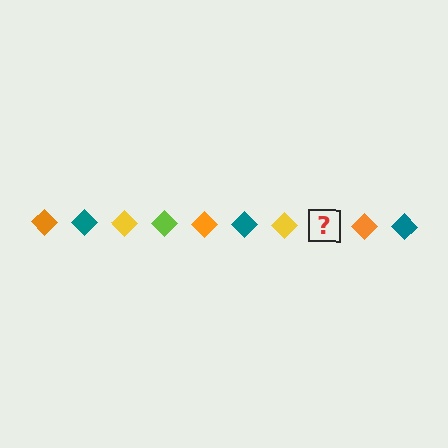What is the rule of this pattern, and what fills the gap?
The rule is that the pattern cycles through orange, teal, yellow, lime diamonds. The gap should be filled with a lime diamond.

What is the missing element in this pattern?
The missing element is a lime diamond.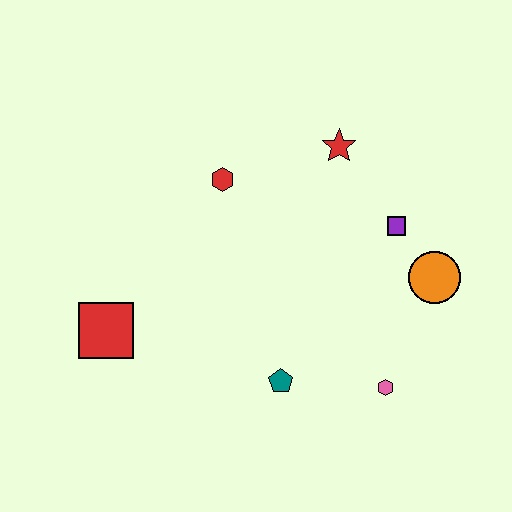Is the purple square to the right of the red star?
Yes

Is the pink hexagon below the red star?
Yes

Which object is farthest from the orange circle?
The red square is farthest from the orange circle.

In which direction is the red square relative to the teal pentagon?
The red square is to the left of the teal pentagon.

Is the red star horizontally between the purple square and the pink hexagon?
No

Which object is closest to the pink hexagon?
The teal pentagon is closest to the pink hexagon.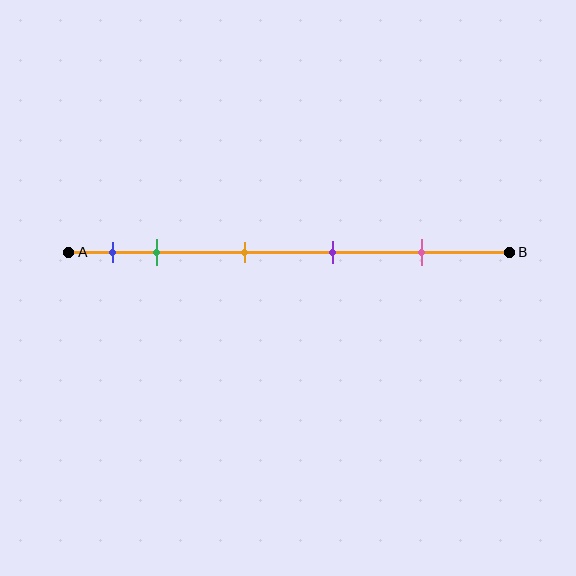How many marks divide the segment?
There are 5 marks dividing the segment.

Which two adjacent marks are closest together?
The blue and green marks are the closest adjacent pair.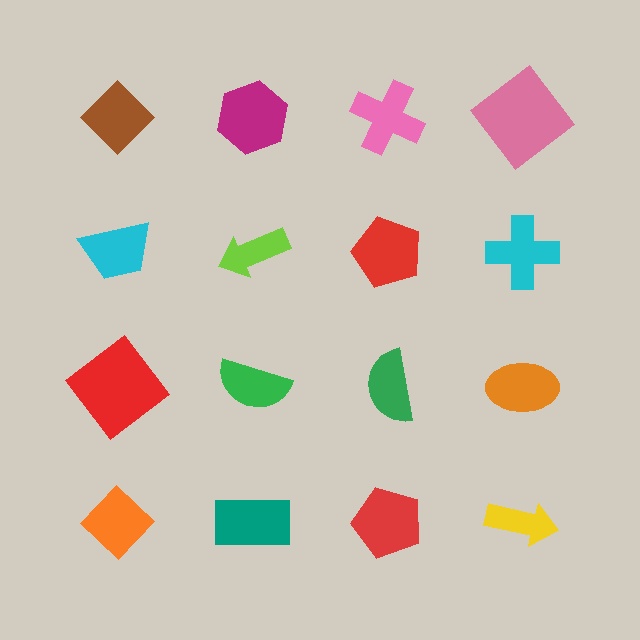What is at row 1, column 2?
A magenta hexagon.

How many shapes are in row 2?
4 shapes.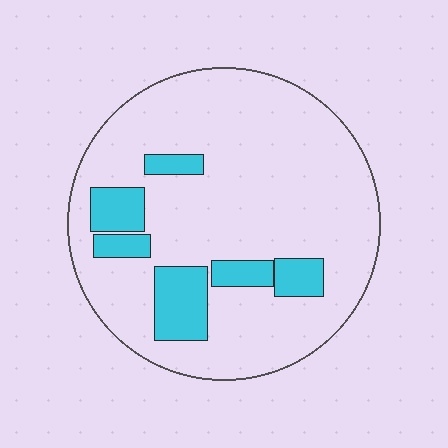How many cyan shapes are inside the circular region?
6.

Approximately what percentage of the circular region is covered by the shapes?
Approximately 15%.